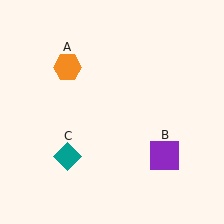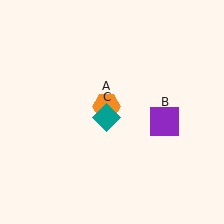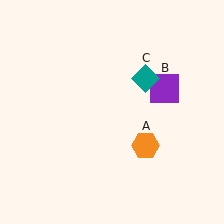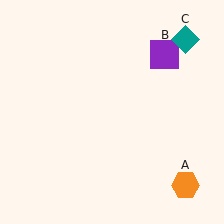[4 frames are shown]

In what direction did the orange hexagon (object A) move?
The orange hexagon (object A) moved down and to the right.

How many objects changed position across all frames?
3 objects changed position: orange hexagon (object A), purple square (object B), teal diamond (object C).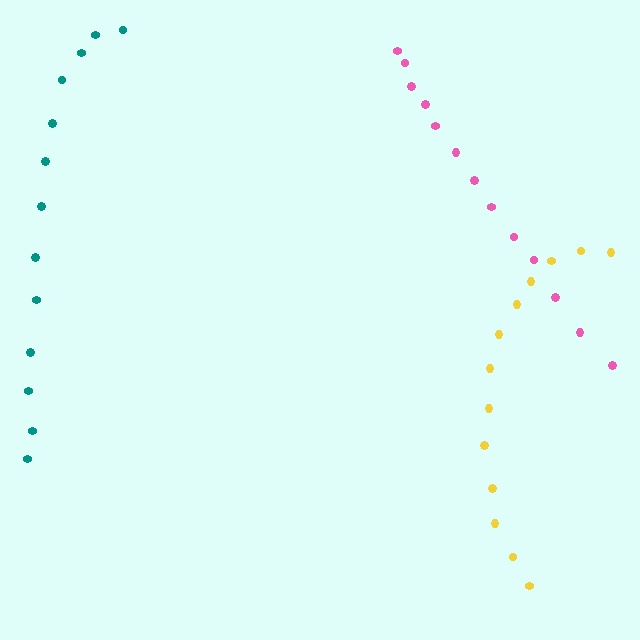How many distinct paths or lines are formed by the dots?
There are 3 distinct paths.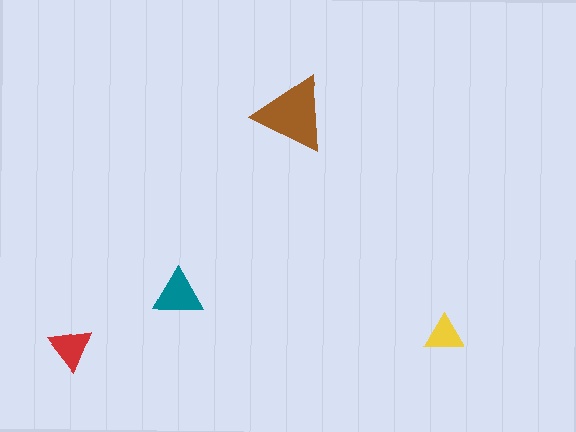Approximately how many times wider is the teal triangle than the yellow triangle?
About 1.5 times wider.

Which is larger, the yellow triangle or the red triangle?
The red one.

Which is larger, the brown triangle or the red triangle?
The brown one.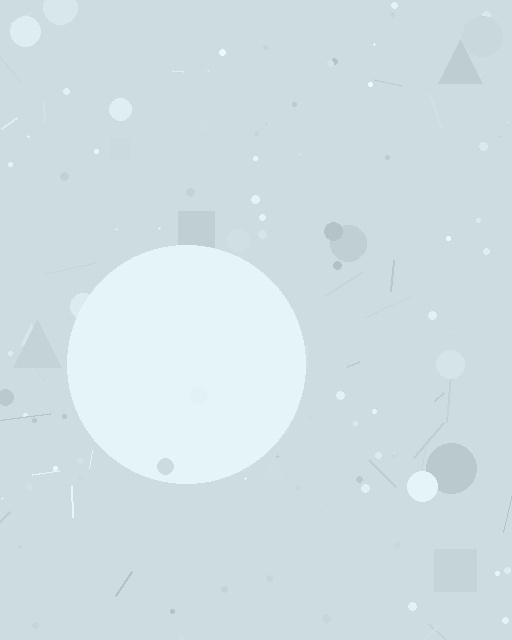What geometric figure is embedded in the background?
A circle is embedded in the background.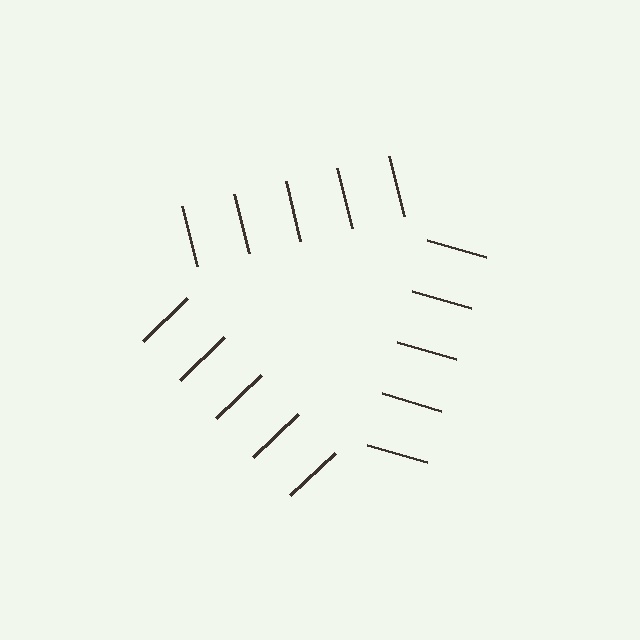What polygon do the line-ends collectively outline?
An illusory triangle — the line segments terminate on its edges but no continuous stroke is drawn.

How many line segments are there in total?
15 — 5 along each of the 3 edges.